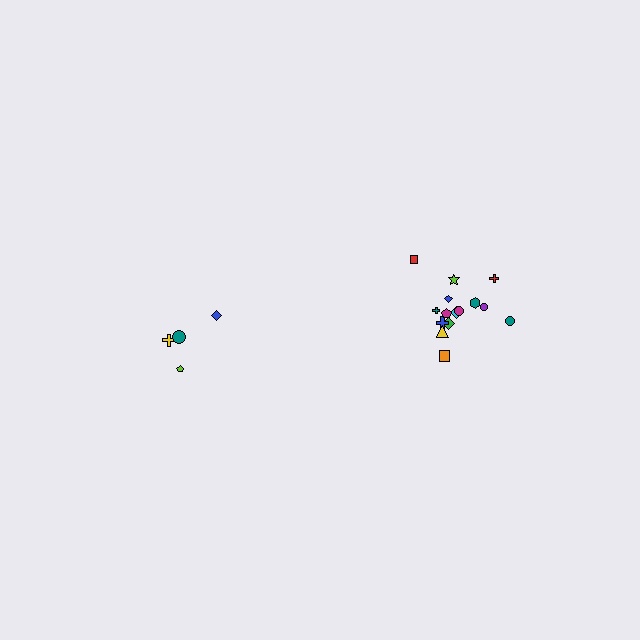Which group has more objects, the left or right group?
The right group.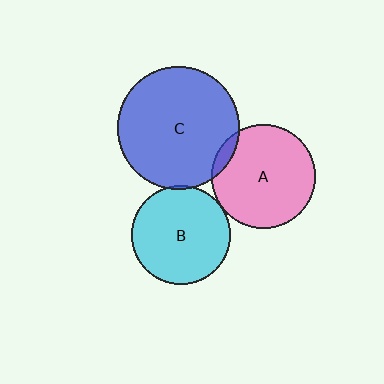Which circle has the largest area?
Circle C (blue).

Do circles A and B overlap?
Yes.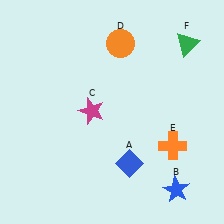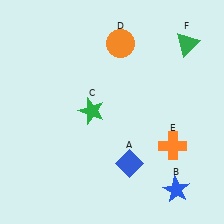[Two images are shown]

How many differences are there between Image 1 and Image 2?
There is 1 difference between the two images.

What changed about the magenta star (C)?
In Image 1, C is magenta. In Image 2, it changed to green.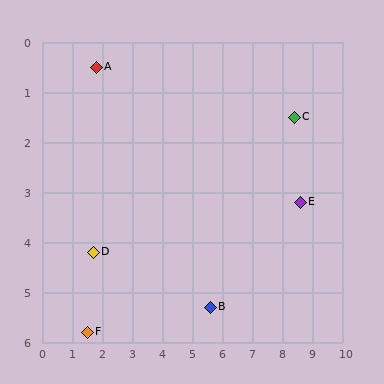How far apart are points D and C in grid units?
Points D and C are about 7.2 grid units apart.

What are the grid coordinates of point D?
Point D is at approximately (1.7, 4.2).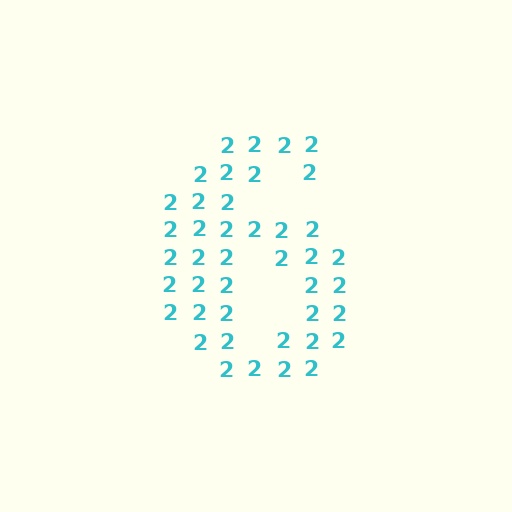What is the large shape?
The large shape is the digit 6.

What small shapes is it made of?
It is made of small digit 2's.